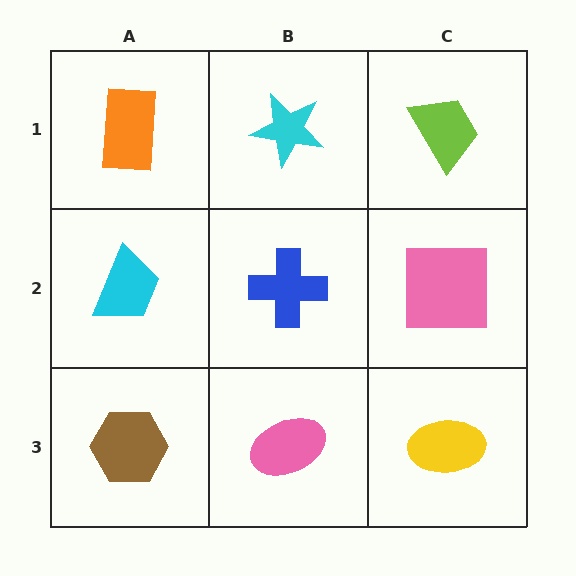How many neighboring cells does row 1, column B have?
3.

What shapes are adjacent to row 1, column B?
A blue cross (row 2, column B), an orange rectangle (row 1, column A), a lime trapezoid (row 1, column C).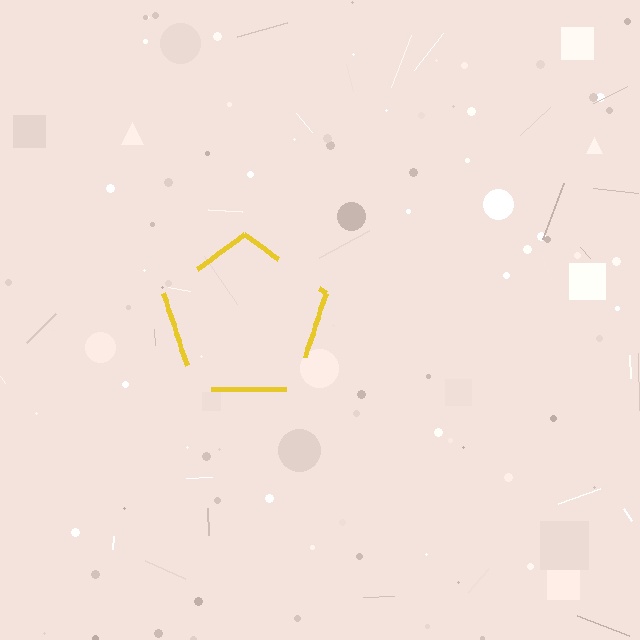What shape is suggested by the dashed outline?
The dashed outline suggests a pentagon.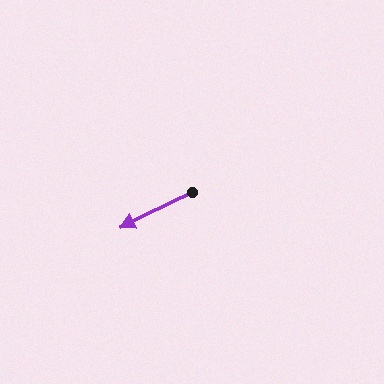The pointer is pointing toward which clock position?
Roughly 8 o'clock.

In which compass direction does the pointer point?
Southwest.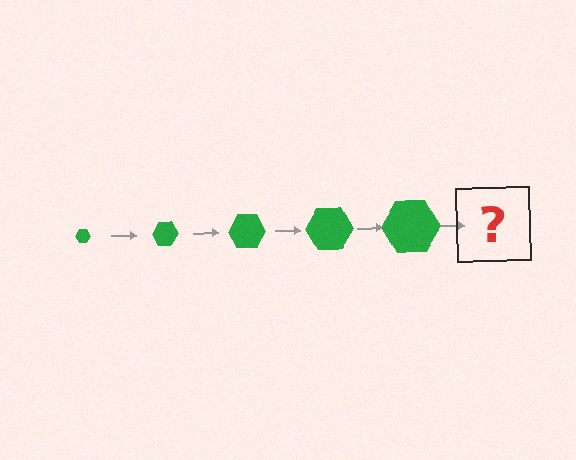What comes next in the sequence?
The next element should be a green hexagon, larger than the previous one.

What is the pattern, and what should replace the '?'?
The pattern is that the hexagon gets progressively larger each step. The '?' should be a green hexagon, larger than the previous one.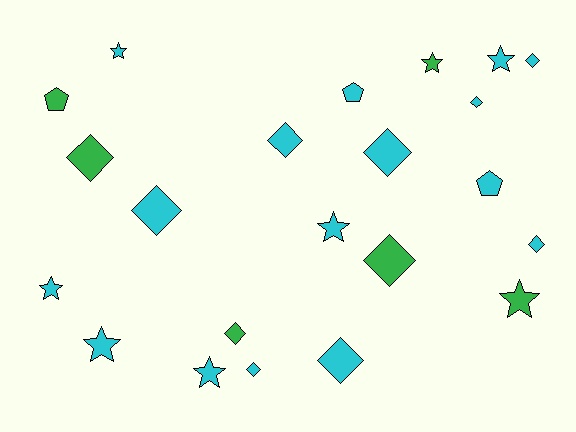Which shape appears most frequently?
Diamond, with 11 objects.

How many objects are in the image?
There are 22 objects.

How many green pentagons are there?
There is 1 green pentagon.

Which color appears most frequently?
Cyan, with 16 objects.